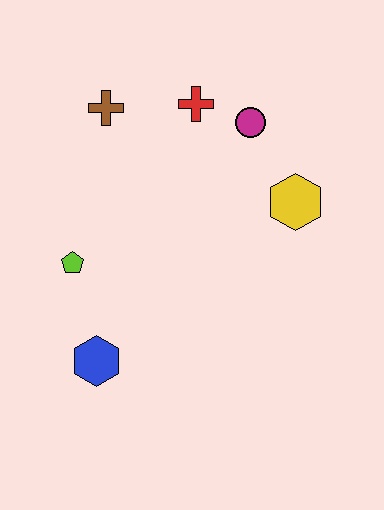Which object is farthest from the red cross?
The blue hexagon is farthest from the red cross.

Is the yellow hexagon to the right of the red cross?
Yes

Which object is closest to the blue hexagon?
The lime pentagon is closest to the blue hexagon.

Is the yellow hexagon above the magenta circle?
No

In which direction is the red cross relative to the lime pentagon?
The red cross is above the lime pentagon.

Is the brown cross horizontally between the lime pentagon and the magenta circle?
Yes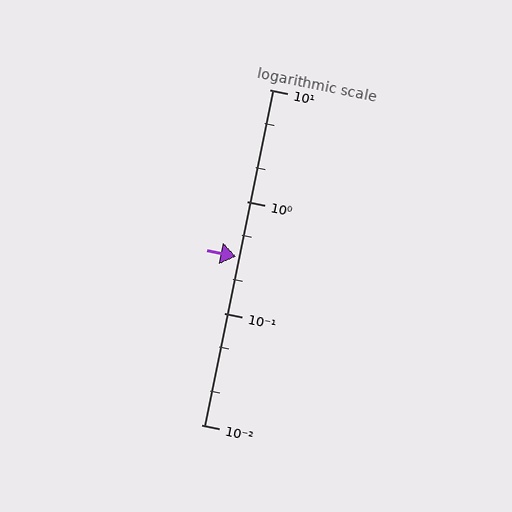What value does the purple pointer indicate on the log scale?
The pointer indicates approximately 0.32.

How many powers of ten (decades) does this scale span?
The scale spans 3 decades, from 0.01 to 10.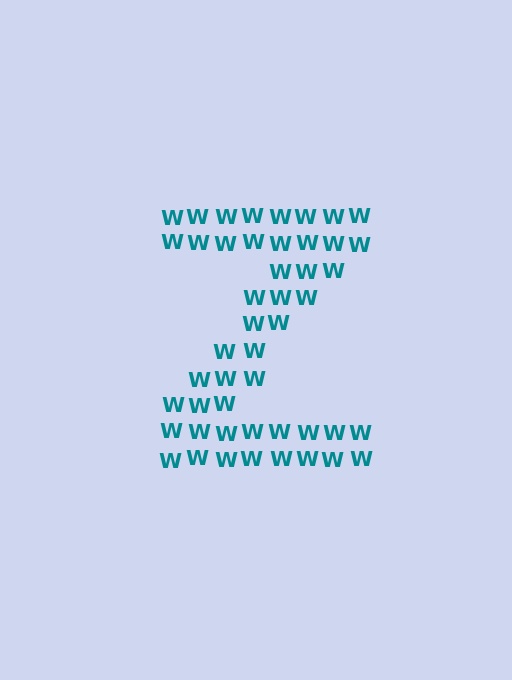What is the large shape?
The large shape is the letter Z.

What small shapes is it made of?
It is made of small letter W's.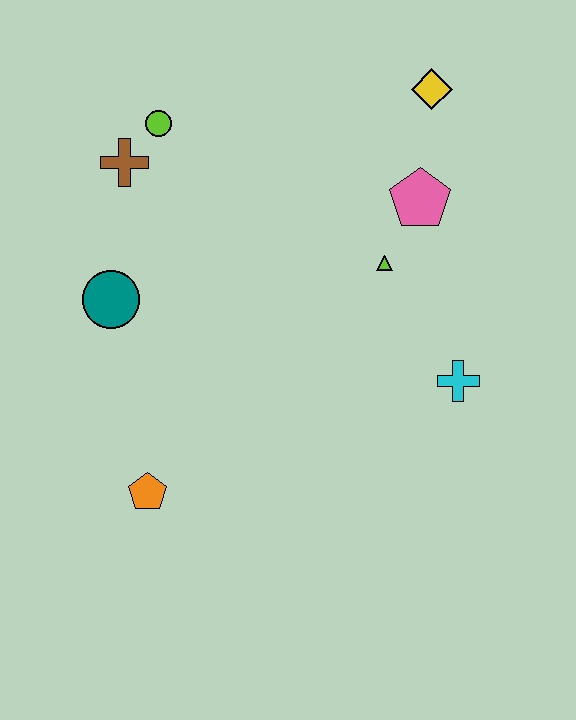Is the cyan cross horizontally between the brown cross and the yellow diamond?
No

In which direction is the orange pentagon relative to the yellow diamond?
The orange pentagon is below the yellow diamond.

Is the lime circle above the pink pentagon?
Yes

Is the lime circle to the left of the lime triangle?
Yes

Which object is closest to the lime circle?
The brown cross is closest to the lime circle.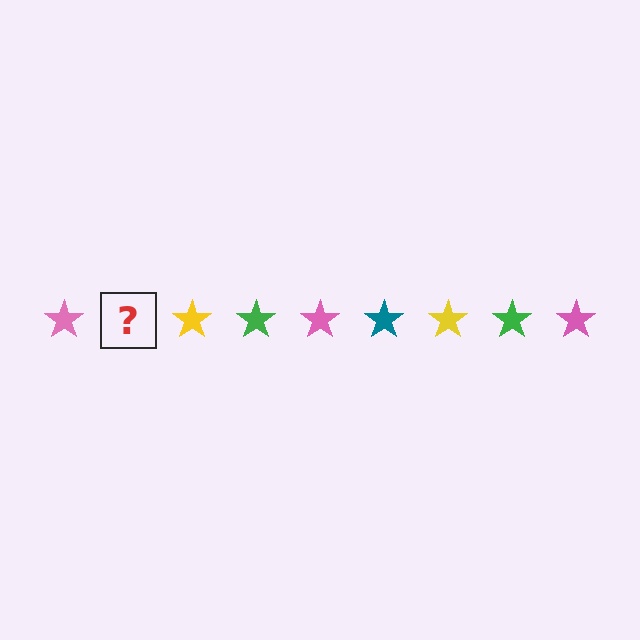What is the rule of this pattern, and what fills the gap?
The rule is that the pattern cycles through pink, teal, yellow, green stars. The gap should be filled with a teal star.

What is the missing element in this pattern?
The missing element is a teal star.